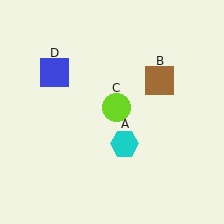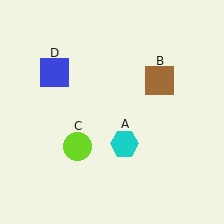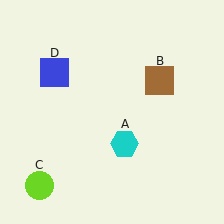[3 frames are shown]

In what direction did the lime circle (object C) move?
The lime circle (object C) moved down and to the left.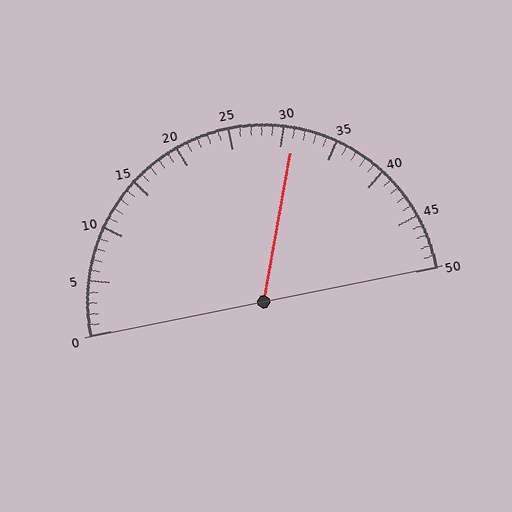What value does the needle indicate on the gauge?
The needle indicates approximately 31.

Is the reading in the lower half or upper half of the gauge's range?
The reading is in the upper half of the range (0 to 50).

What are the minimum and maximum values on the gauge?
The gauge ranges from 0 to 50.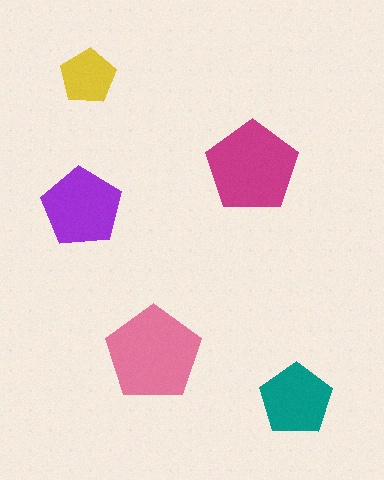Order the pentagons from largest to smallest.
the pink one, the magenta one, the purple one, the teal one, the yellow one.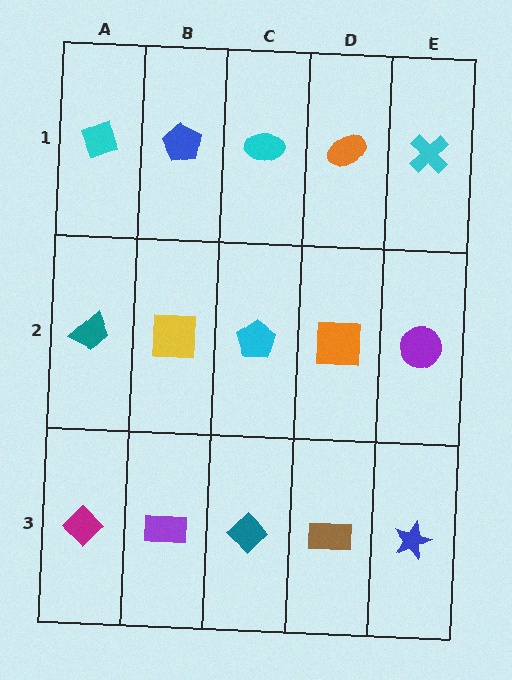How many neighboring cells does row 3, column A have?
2.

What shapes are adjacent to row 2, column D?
An orange ellipse (row 1, column D), a brown rectangle (row 3, column D), a cyan pentagon (row 2, column C), a purple circle (row 2, column E).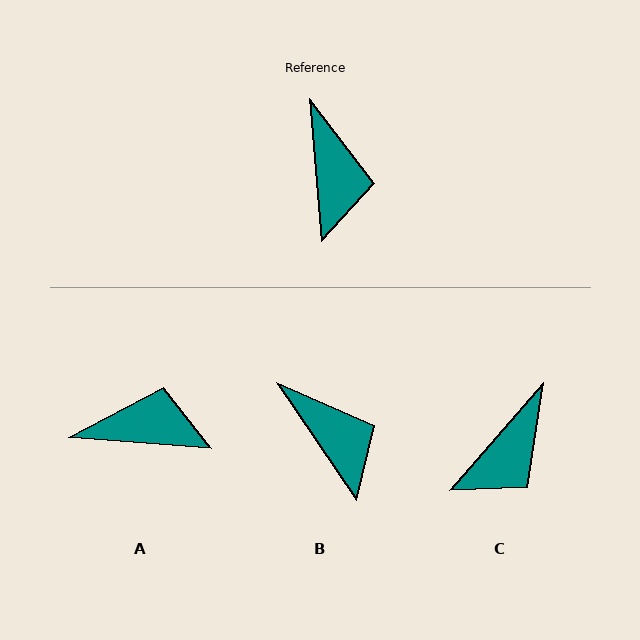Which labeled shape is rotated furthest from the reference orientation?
A, about 81 degrees away.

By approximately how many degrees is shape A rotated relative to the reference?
Approximately 81 degrees counter-clockwise.